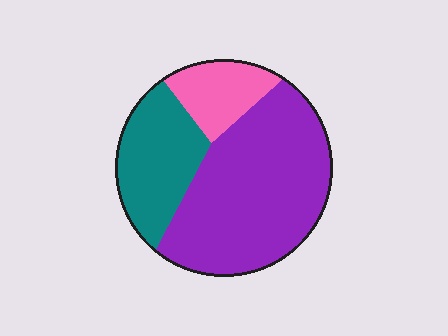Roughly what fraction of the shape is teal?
Teal covers around 25% of the shape.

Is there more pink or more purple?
Purple.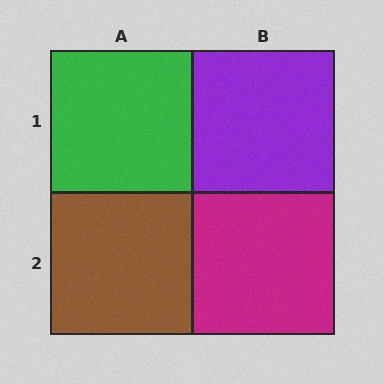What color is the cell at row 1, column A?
Green.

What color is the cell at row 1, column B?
Purple.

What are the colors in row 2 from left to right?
Brown, magenta.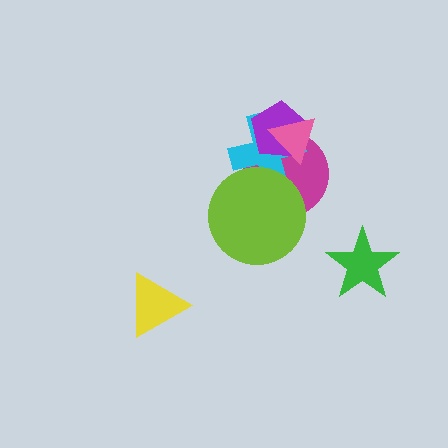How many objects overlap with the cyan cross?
4 objects overlap with the cyan cross.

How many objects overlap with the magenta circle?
4 objects overlap with the magenta circle.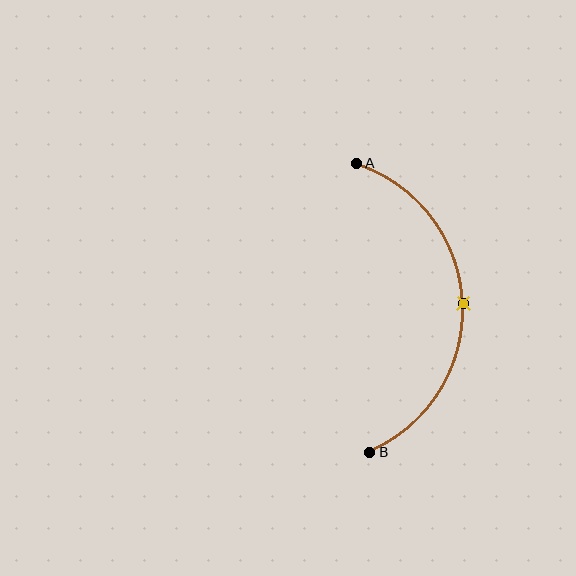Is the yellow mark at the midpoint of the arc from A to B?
Yes. The yellow mark lies on the arc at equal arc-length from both A and B — it is the arc midpoint.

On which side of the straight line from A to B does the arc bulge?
The arc bulges to the right of the straight line connecting A and B.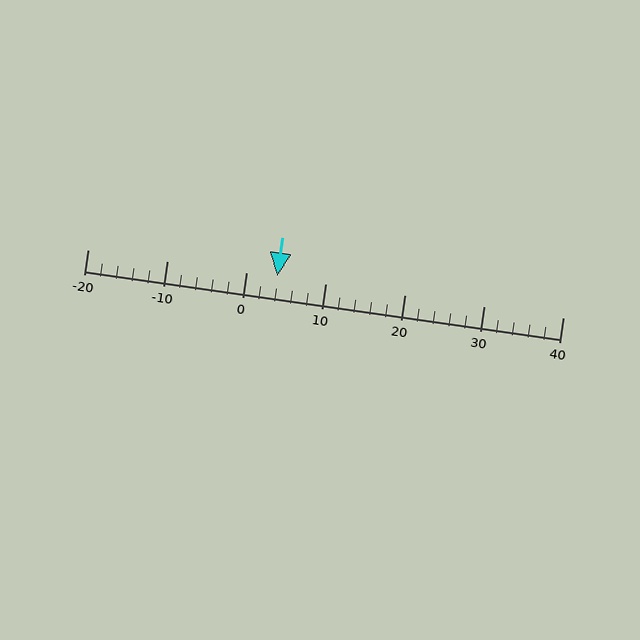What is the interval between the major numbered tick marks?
The major tick marks are spaced 10 units apart.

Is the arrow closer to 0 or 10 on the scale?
The arrow is closer to 0.